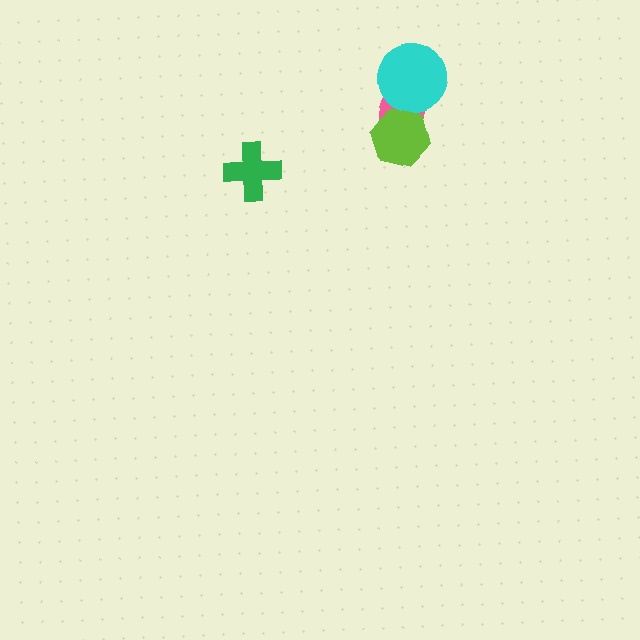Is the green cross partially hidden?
No, no other shape covers it.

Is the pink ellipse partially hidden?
Yes, it is partially covered by another shape.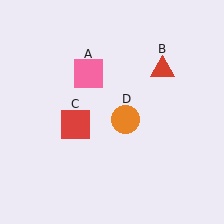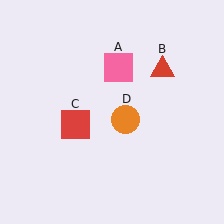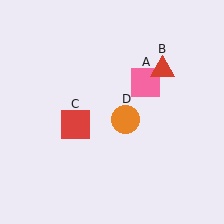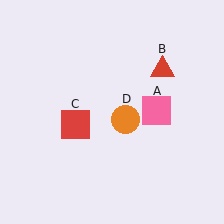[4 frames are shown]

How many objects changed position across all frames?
1 object changed position: pink square (object A).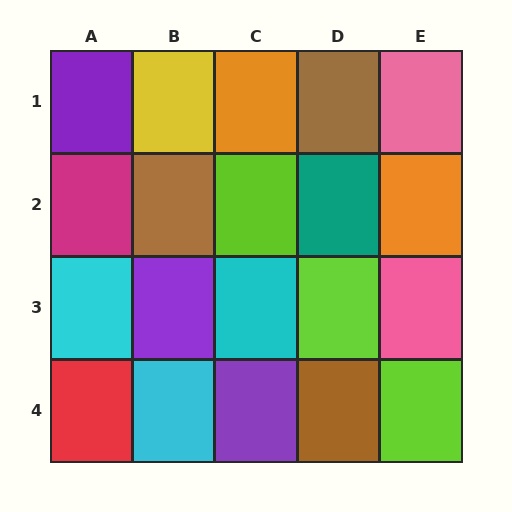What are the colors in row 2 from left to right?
Magenta, brown, lime, teal, orange.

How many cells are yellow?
1 cell is yellow.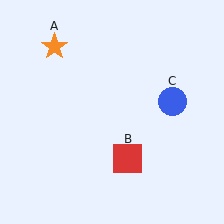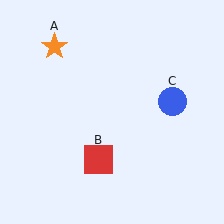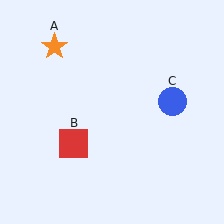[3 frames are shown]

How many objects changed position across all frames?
1 object changed position: red square (object B).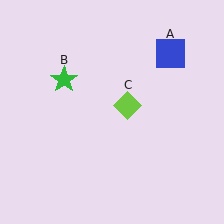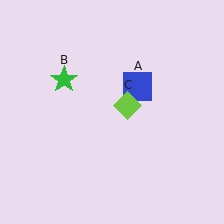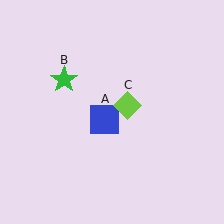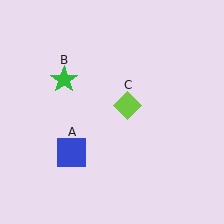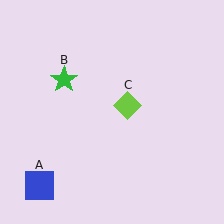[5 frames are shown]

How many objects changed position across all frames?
1 object changed position: blue square (object A).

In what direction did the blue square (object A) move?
The blue square (object A) moved down and to the left.